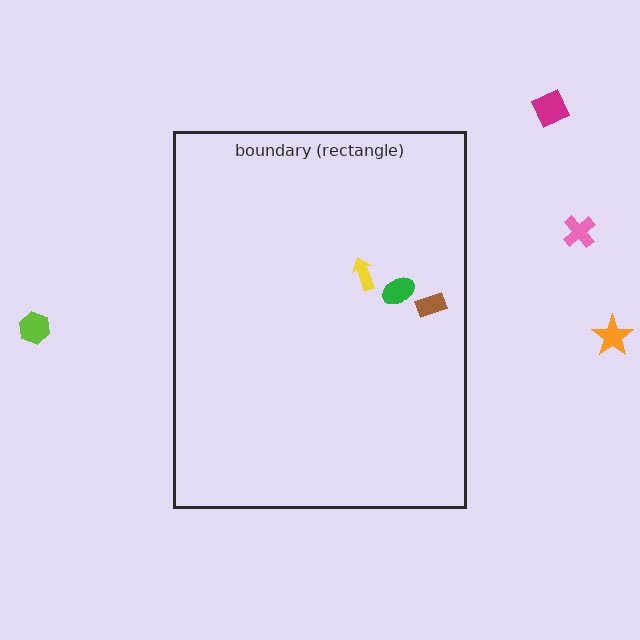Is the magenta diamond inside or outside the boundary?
Outside.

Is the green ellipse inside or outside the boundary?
Inside.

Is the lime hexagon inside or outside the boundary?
Outside.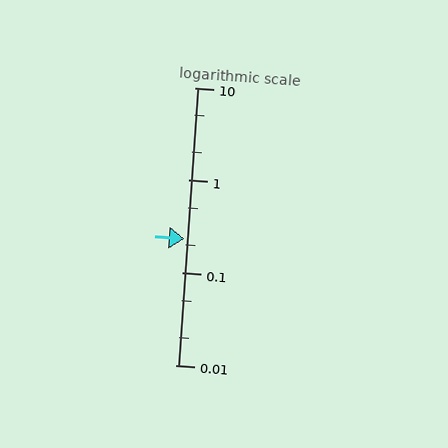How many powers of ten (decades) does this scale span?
The scale spans 3 decades, from 0.01 to 10.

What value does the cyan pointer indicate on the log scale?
The pointer indicates approximately 0.23.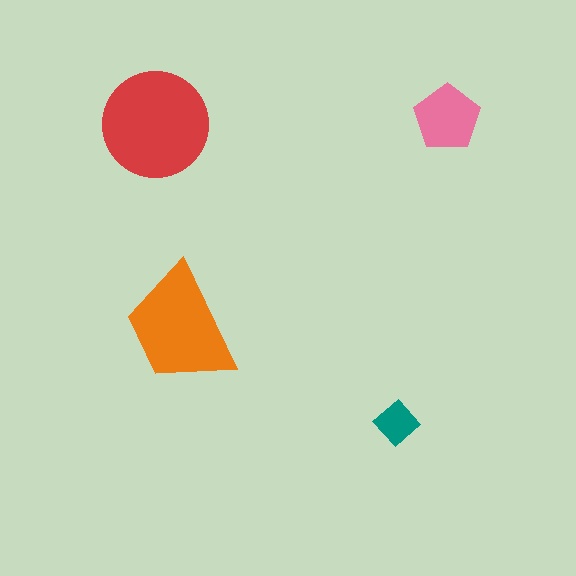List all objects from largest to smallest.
The red circle, the orange trapezoid, the pink pentagon, the teal diamond.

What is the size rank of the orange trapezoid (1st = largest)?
2nd.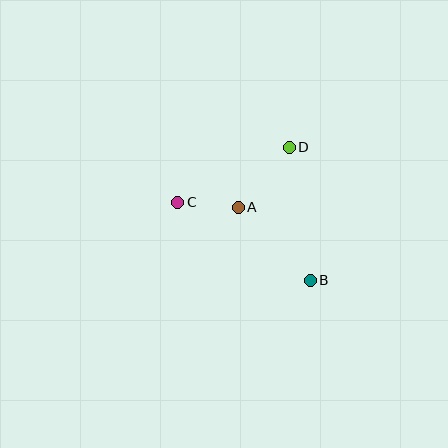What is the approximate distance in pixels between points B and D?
The distance between B and D is approximately 135 pixels.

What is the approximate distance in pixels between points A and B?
The distance between A and B is approximately 102 pixels.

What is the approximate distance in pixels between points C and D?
The distance between C and D is approximately 124 pixels.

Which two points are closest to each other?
Points A and C are closest to each other.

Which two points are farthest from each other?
Points B and C are farthest from each other.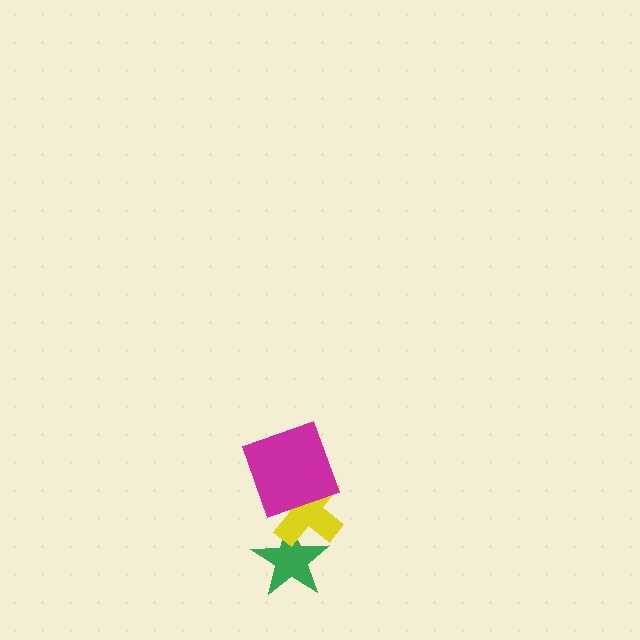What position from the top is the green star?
The green star is 3rd from the top.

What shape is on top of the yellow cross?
The magenta square is on top of the yellow cross.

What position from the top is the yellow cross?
The yellow cross is 2nd from the top.